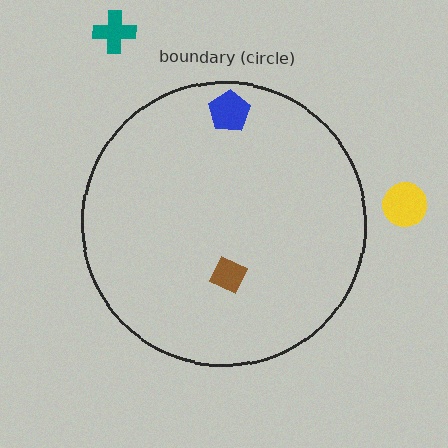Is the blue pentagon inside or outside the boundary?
Inside.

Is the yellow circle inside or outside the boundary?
Outside.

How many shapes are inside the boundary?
2 inside, 2 outside.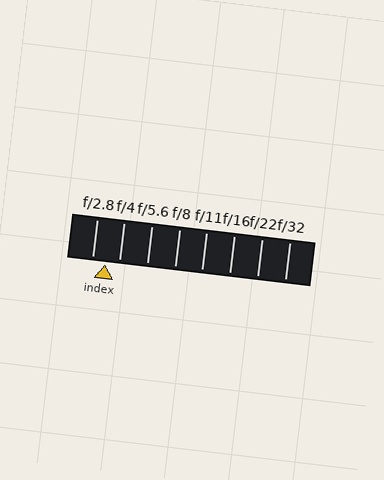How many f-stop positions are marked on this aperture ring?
There are 8 f-stop positions marked.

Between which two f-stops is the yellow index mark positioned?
The index mark is between f/2.8 and f/4.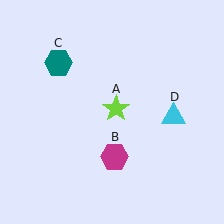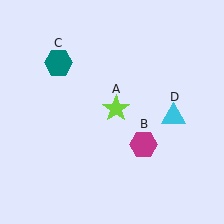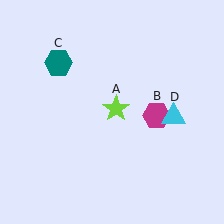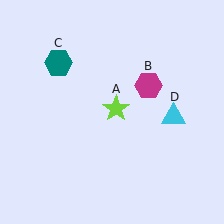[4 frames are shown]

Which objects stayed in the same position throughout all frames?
Lime star (object A) and teal hexagon (object C) and cyan triangle (object D) remained stationary.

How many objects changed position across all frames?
1 object changed position: magenta hexagon (object B).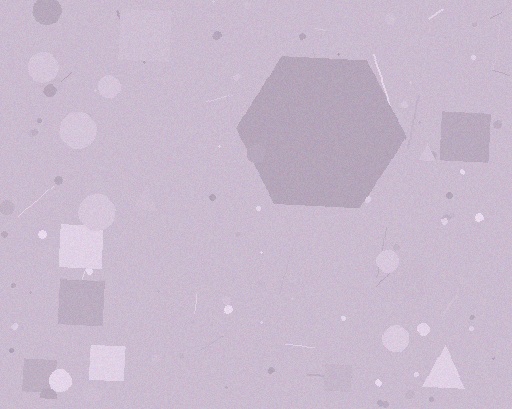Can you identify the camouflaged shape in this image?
The camouflaged shape is a hexagon.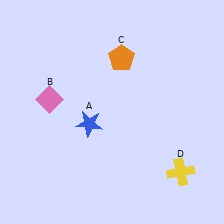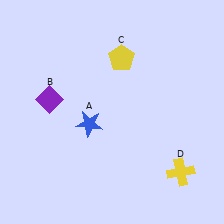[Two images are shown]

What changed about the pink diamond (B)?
In Image 1, B is pink. In Image 2, it changed to purple.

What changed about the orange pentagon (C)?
In Image 1, C is orange. In Image 2, it changed to yellow.